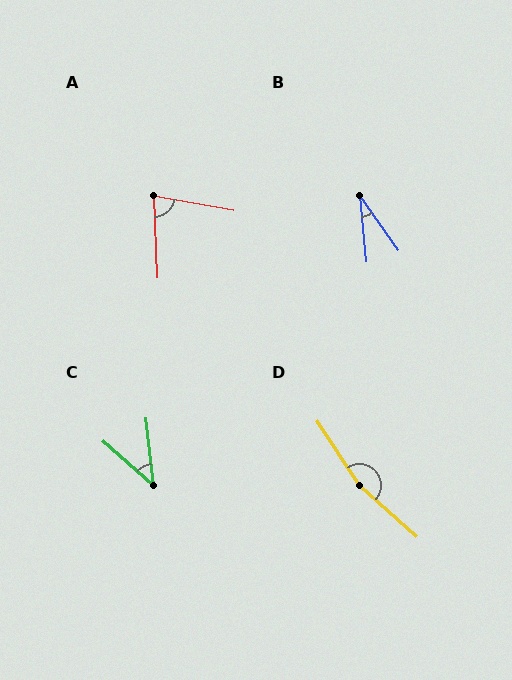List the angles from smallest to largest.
B (30°), C (42°), A (77°), D (165°).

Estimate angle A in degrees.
Approximately 77 degrees.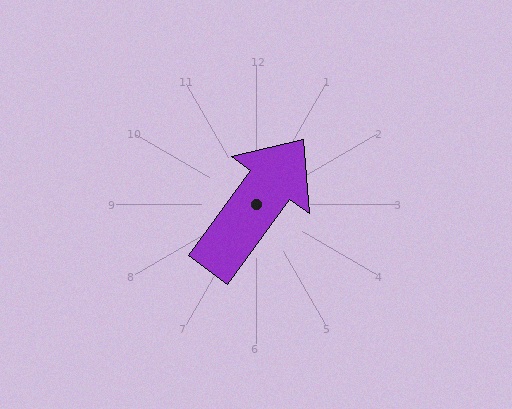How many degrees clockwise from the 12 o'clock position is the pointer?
Approximately 36 degrees.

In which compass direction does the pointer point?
Northeast.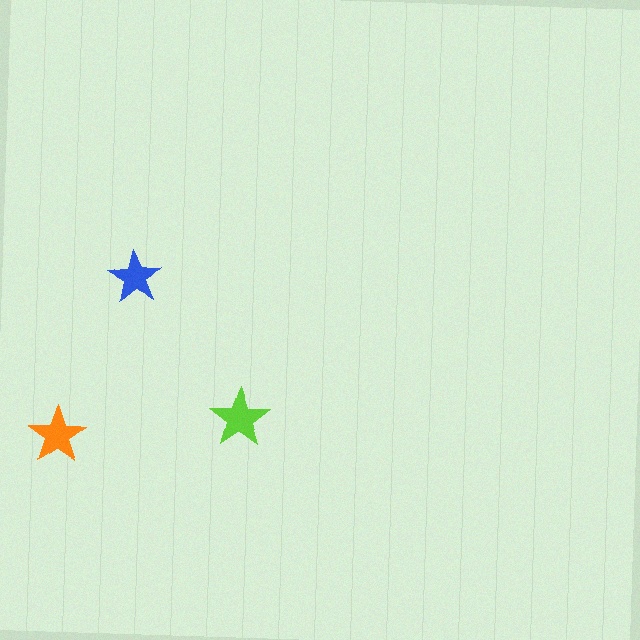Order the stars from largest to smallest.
the lime one, the orange one, the blue one.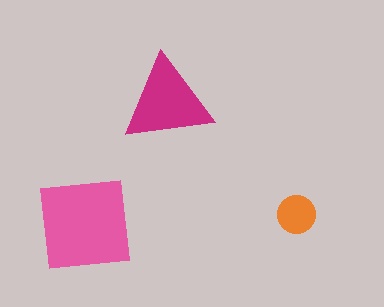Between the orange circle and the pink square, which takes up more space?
The pink square.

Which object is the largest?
The pink square.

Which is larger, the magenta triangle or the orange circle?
The magenta triangle.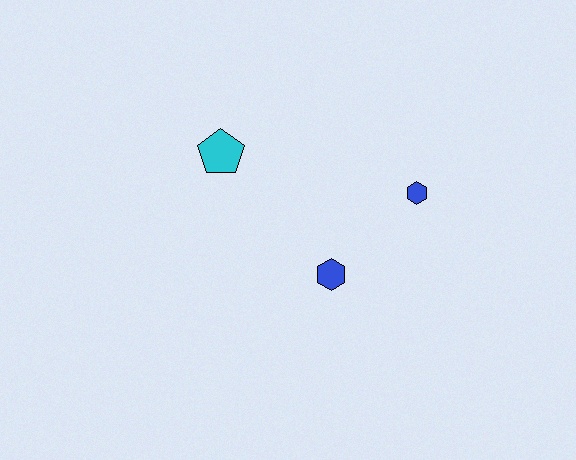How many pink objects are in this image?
There are no pink objects.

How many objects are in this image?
There are 3 objects.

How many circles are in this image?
There are no circles.